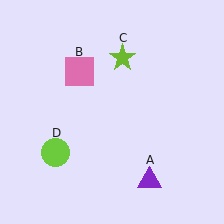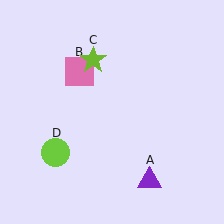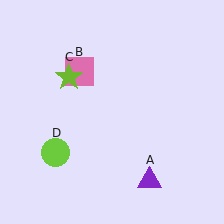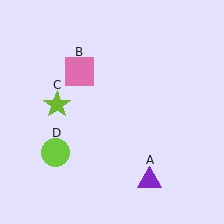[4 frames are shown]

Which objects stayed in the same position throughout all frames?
Purple triangle (object A) and pink square (object B) and lime circle (object D) remained stationary.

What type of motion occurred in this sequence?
The lime star (object C) rotated counterclockwise around the center of the scene.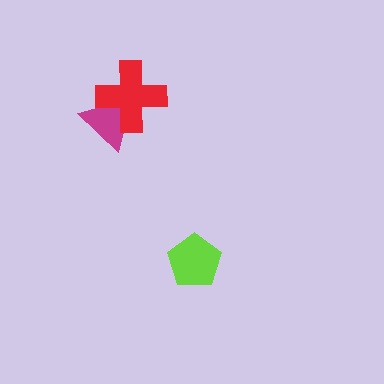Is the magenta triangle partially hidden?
Yes, it is partially covered by another shape.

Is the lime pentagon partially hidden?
No, no other shape covers it.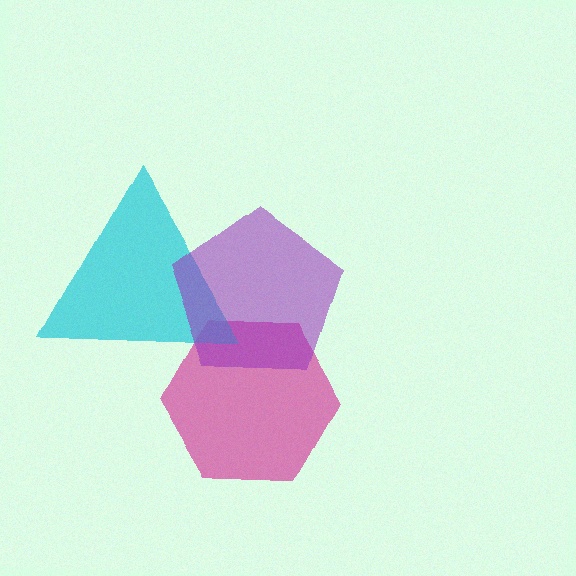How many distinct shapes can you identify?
There are 3 distinct shapes: a magenta hexagon, a cyan triangle, a purple pentagon.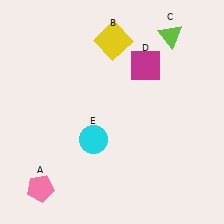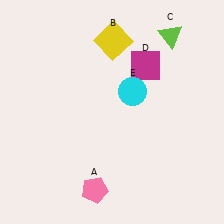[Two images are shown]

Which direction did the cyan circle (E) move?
The cyan circle (E) moved up.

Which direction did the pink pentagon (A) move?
The pink pentagon (A) moved right.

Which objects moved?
The objects that moved are: the pink pentagon (A), the cyan circle (E).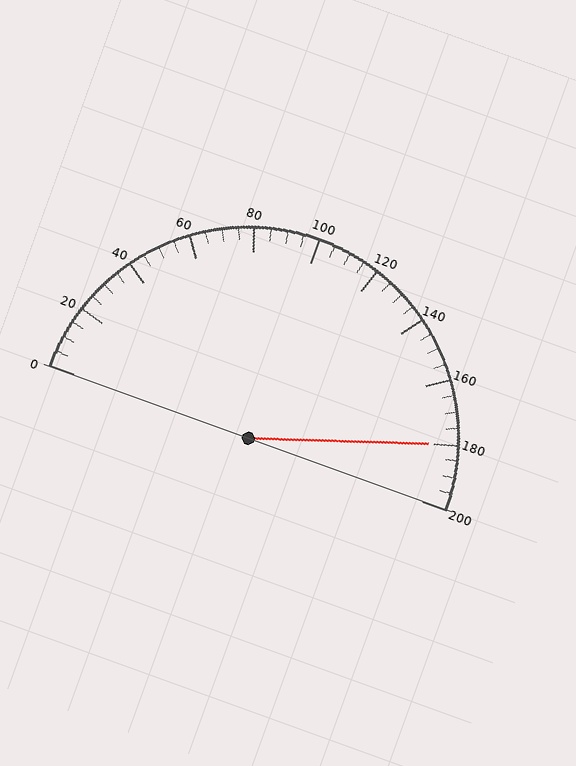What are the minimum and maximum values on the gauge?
The gauge ranges from 0 to 200.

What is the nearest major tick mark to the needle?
The nearest major tick mark is 180.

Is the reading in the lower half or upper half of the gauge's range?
The reading is in the upper half of the range (0 to 200).